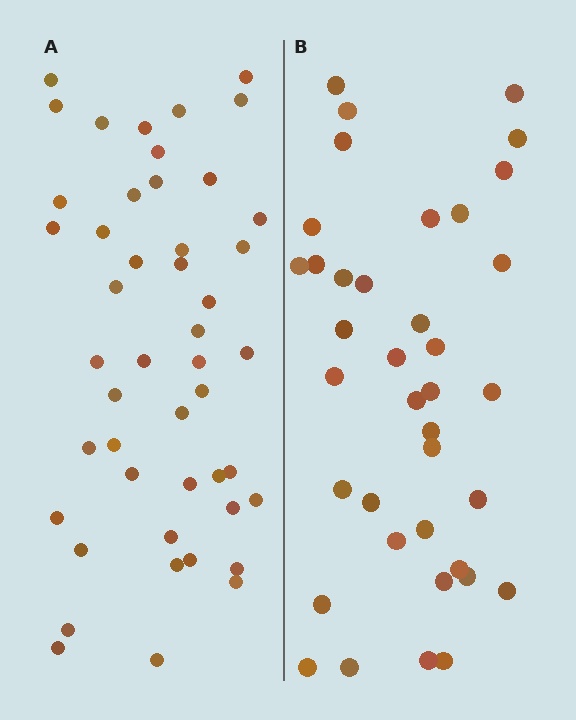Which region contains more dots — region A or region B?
Region A (the left region) has more dots.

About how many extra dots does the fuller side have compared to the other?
Region A has roughly 8 or so more dots than region B.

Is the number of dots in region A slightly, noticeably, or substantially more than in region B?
Region A has only slightly more — the two regions are fairly close. The ratio is roughly 1.2 to 1.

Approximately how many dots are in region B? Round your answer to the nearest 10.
About 40 dots. (The exact count is 38, which rounds to 40.)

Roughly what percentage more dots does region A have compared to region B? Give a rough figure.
About 25% more.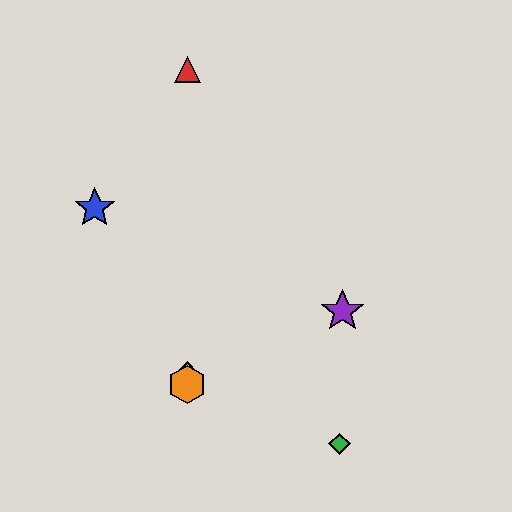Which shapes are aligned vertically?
The red triangle, the yellow diamond, the orange hexagon are aligned vertically.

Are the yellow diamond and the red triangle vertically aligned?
Yes, both are at x≈187.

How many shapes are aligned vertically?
3 shapes (the red triangle, the yellow diamond, the orange hexagon) are aligned vertically.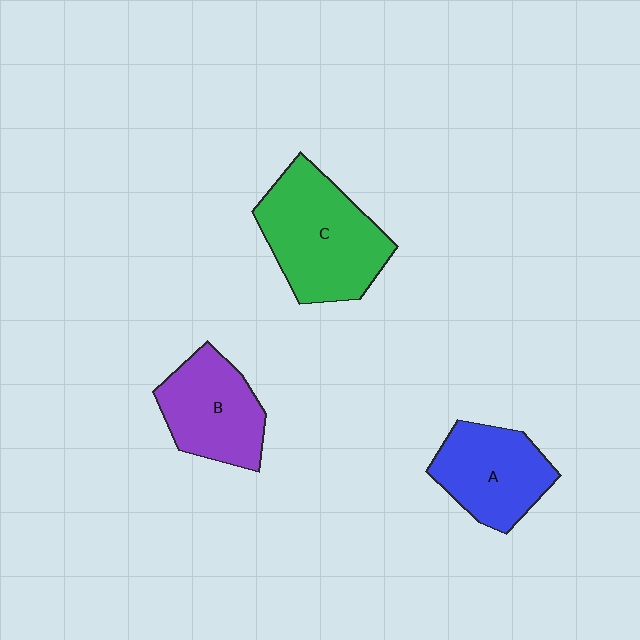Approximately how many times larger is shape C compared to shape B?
Approximately 1.4 times.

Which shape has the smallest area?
Shape B (purple).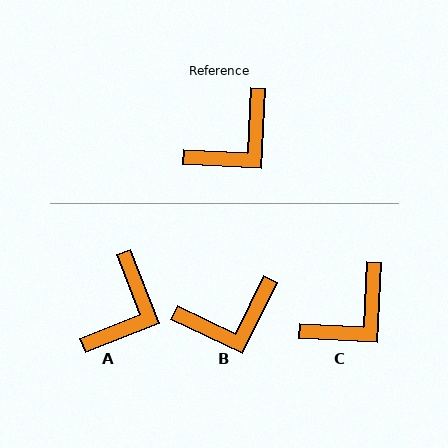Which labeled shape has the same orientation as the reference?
C.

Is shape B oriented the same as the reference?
No, it is off by about 23 degrees.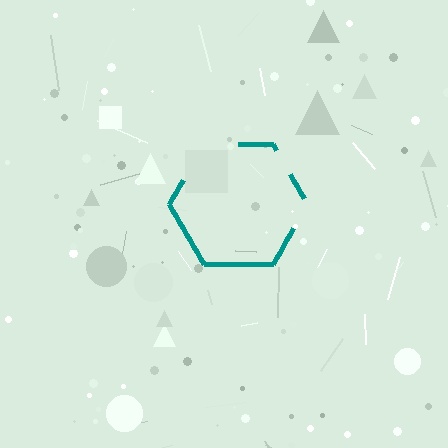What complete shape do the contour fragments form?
The contour fragments form a hexagon.